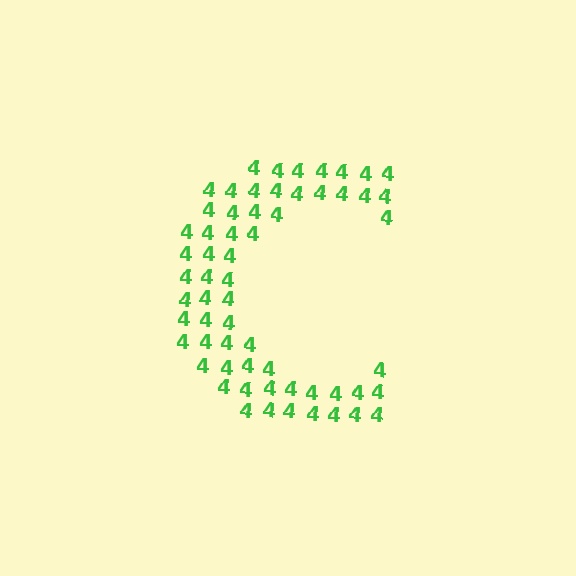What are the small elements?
The small elements are digit 4's.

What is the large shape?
The large shape is the letter C.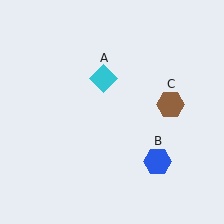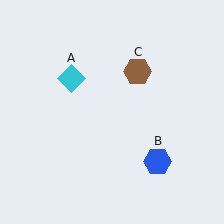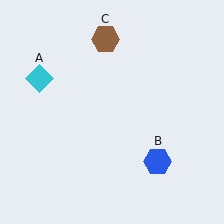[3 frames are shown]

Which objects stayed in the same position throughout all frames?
Blue hexagon (object B) remained stationary.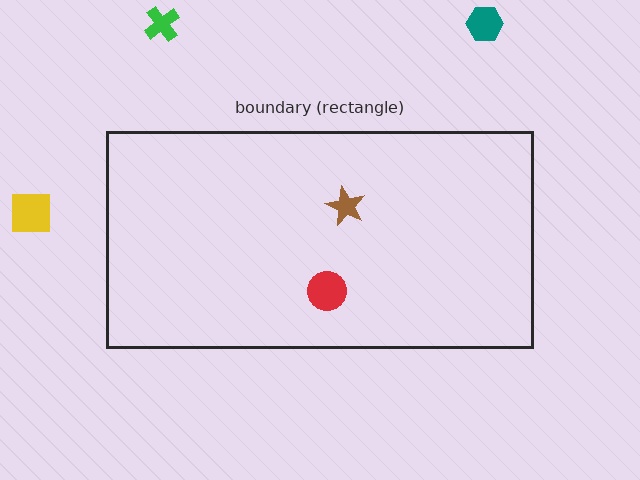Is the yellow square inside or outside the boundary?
Outside.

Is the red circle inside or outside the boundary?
Inside.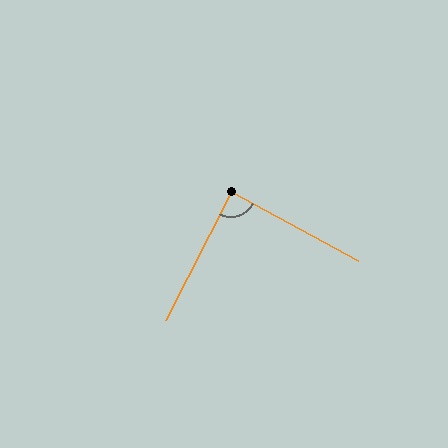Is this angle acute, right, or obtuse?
It is approximately a right angle.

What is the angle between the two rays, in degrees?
Approximately 89 degrees.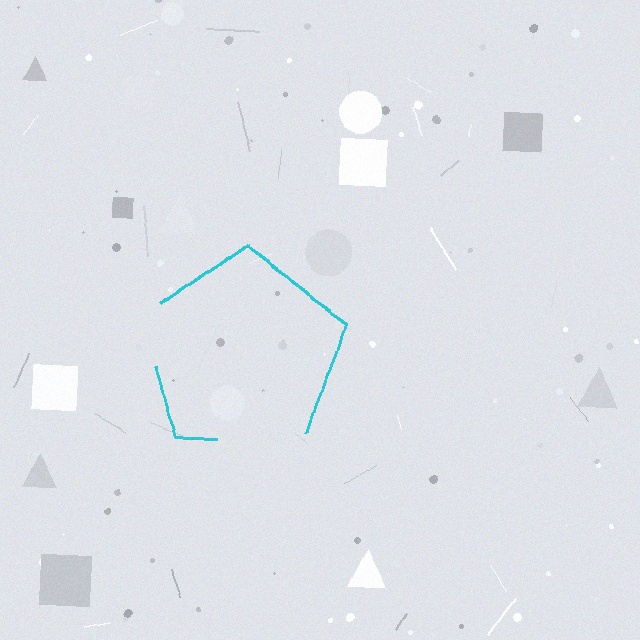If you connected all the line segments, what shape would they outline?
They would outline a pentagon.